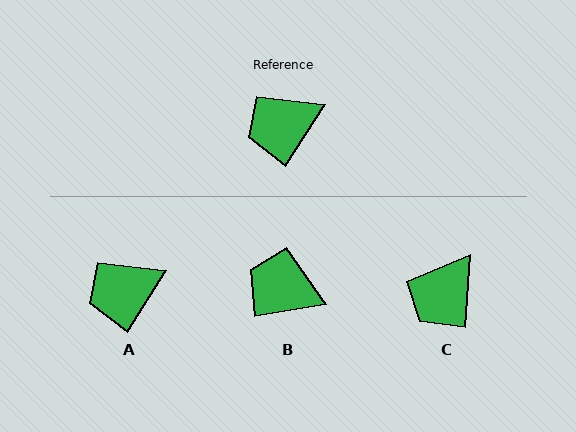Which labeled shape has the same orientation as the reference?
A.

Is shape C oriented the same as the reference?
No, it is off by about 29 degrees.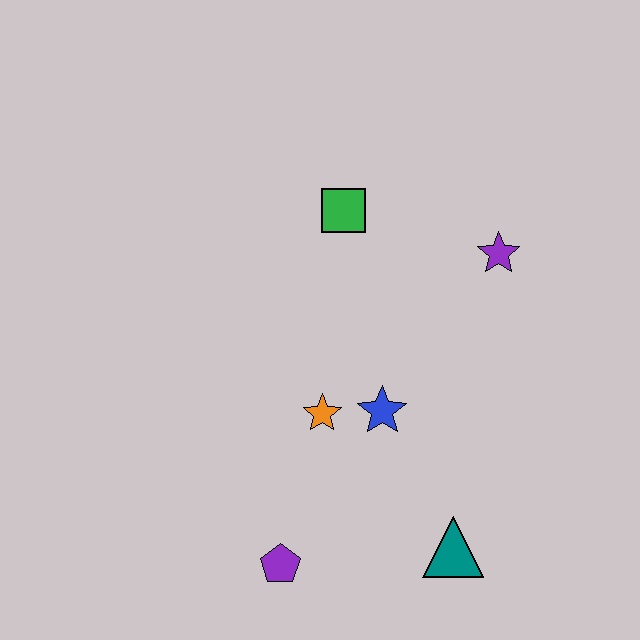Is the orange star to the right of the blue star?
No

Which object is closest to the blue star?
The orange star is closest to the blue star.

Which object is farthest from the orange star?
The purple star is farthest from the orange star.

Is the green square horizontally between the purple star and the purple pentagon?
Yes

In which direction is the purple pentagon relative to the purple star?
The purple pentagon is below the purple star.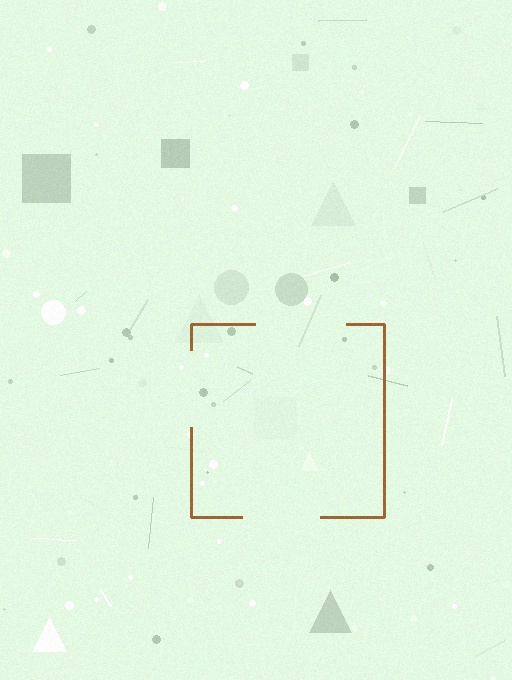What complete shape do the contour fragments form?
The contour fragments form a square.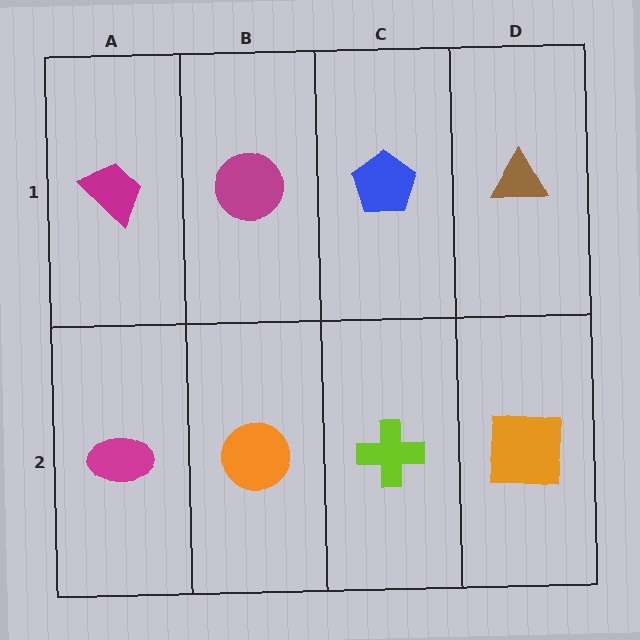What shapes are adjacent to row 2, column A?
A magenta trapezoid (row 1, column A), an orange circle (row 2, column B).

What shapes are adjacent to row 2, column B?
A magenta circle (row 1, column B), a magenta ellipse (row 2, column A), a lime cross (row 2, column C).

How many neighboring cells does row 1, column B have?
3.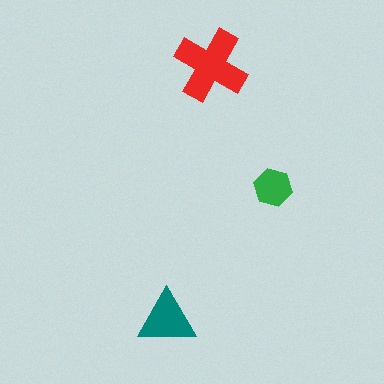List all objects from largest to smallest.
The red cross, the teal triangle, the green hexagon.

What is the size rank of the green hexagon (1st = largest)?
3rd.